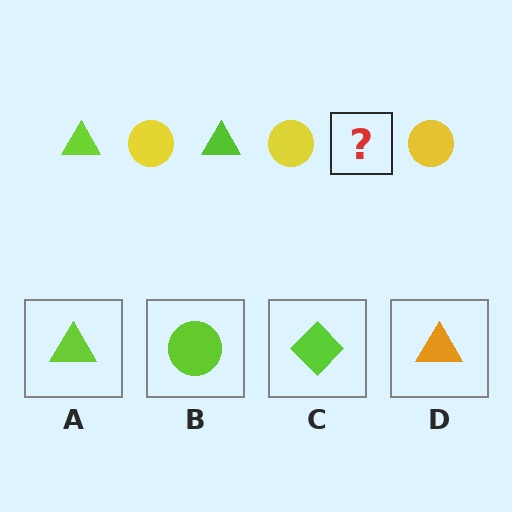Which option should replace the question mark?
Option A.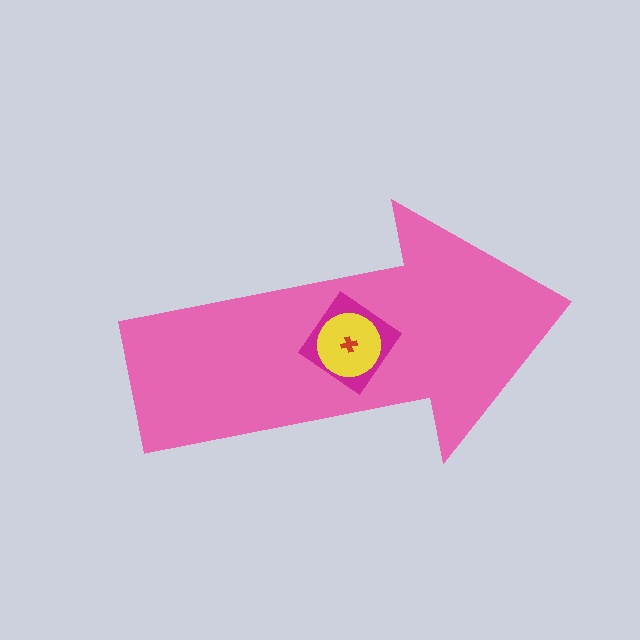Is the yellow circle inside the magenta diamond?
Yes.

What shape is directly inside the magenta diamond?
The yellow circle.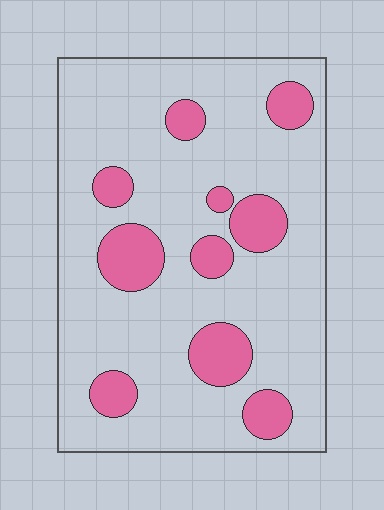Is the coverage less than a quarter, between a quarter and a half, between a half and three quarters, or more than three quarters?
Less than a quarter.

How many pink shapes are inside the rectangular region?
10.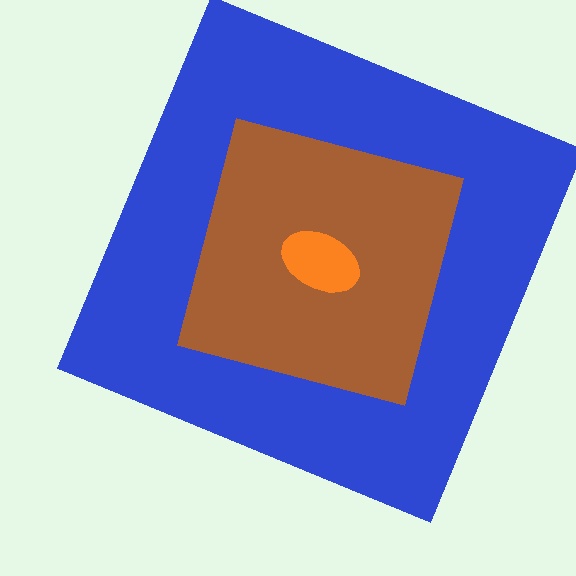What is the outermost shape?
The blue square.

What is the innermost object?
The orange ellipse.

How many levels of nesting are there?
3.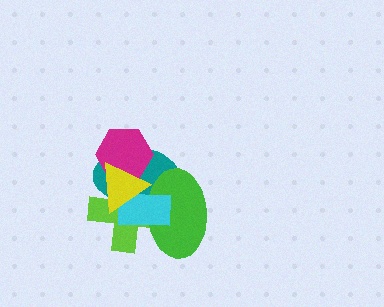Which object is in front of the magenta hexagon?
The yellow triangle is in front of the magenta hexagon.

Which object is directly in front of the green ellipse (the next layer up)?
The cyan rectangle is directly in front of the green ellipse.